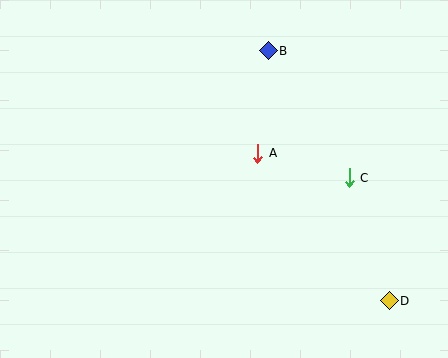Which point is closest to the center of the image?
Point A at (258, 153) is closest to the center.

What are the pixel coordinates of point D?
Point D is at (389, 301).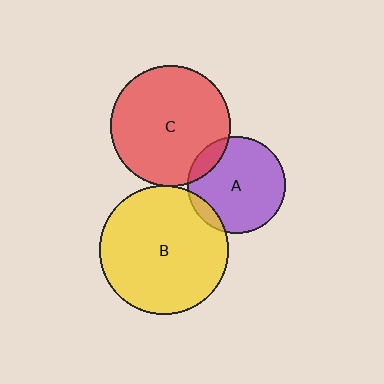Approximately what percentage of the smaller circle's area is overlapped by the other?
Approximately 5%.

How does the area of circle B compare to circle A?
Approximately 1.8 times.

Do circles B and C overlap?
Yes.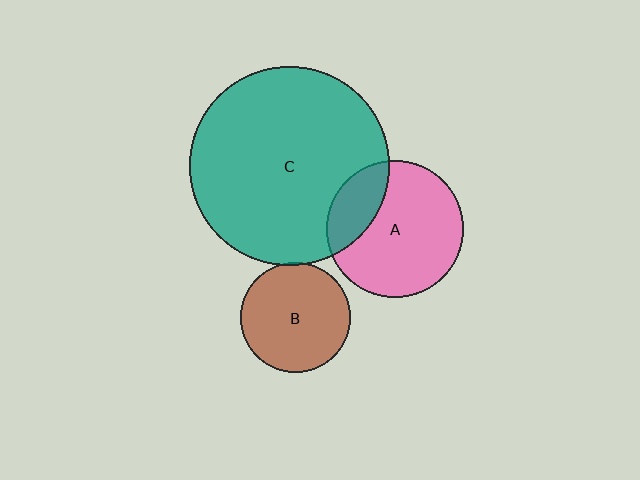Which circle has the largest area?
Circle C (teal).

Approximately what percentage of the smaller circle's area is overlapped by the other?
Approximately 5%.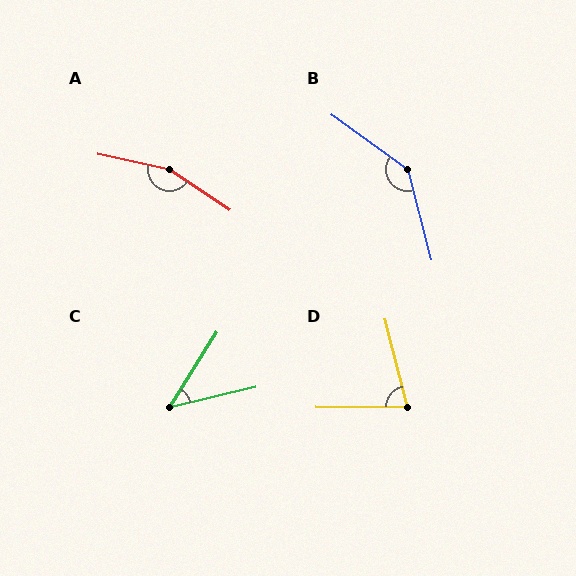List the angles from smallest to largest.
C (45°), D (75°), B (140°), A (158°).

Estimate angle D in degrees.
Approximately 75 degrees.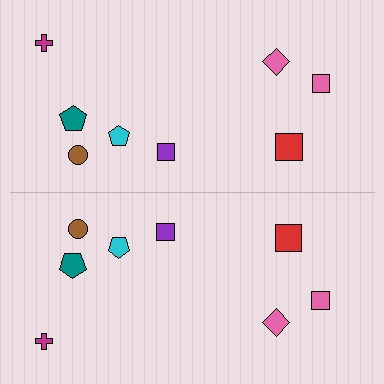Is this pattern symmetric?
Yes, this pattern has bilateral (reflection) symmetry.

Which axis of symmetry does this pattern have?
The pattern has a horizontal axis of symmetry running through the center of the image.